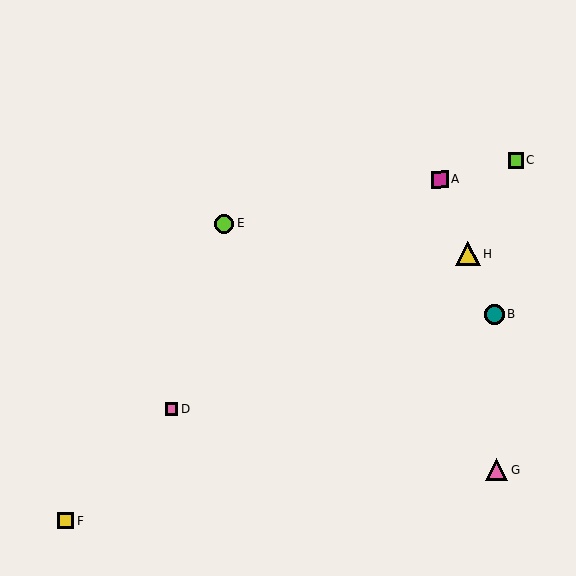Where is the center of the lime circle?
The center of the lime circle is at (224, 223).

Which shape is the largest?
The yellow triangle (labeled H) is the largest.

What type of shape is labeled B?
Shape B is a teal circle.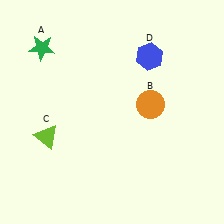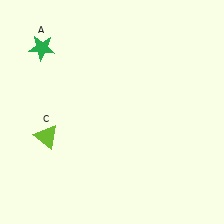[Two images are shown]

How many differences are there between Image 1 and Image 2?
There are 2 differences between the two images.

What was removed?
The blue hexagon (D), the orange circle (B) were removed in Image 2.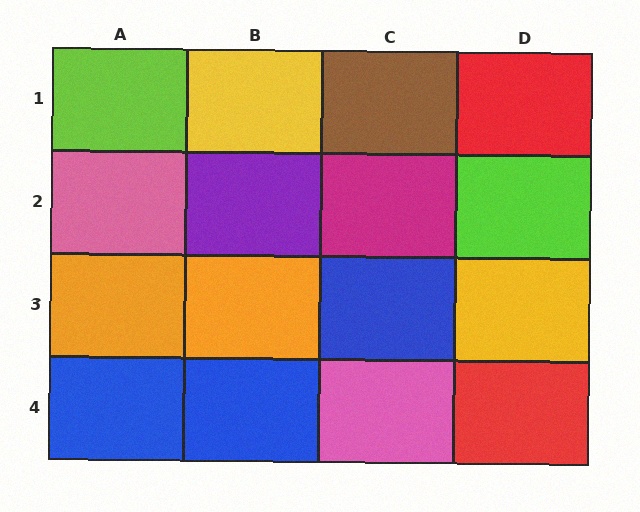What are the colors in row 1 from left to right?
Lime, yellow, brown, red.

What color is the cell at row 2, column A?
Pink.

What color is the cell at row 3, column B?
Orange.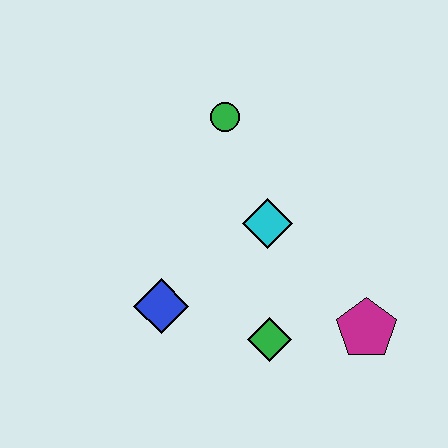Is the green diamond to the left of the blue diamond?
No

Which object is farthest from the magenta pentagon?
The green circle is farthest from the magenta pentagon.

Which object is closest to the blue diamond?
The green diamond is closest to the blue diamond.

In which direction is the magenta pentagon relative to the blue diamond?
The magenta pentagon is to the right of the blue diamond.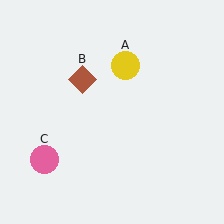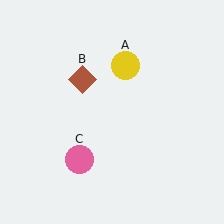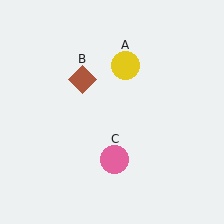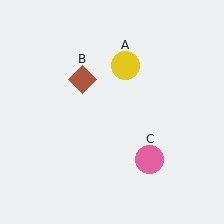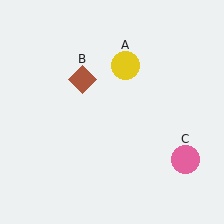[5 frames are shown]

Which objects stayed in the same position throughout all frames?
Yellow circle (object A) and brown diamond (object B) remained stationary.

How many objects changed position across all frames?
1 object changed position: pink circle (object C).